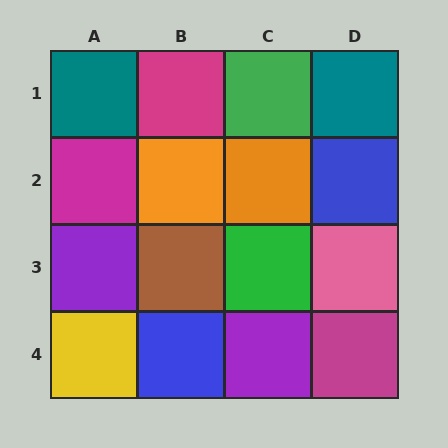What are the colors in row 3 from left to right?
Purple, brown, green, pink.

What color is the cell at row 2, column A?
Magenta.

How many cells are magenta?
3 cells are magenta.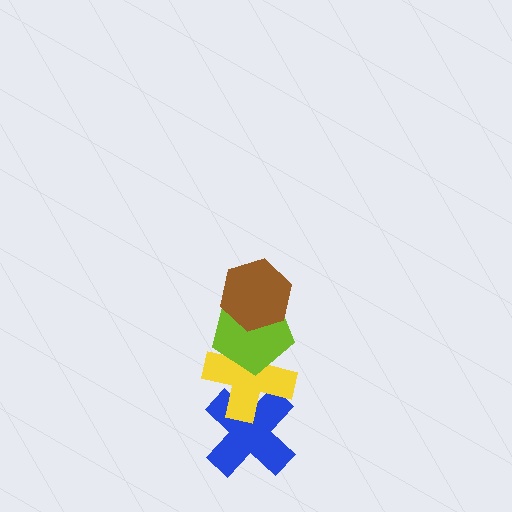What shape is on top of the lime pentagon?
The brown hexagon is on top of the lime pentagon.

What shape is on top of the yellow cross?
The lime pentagon is on top of the yellow cross.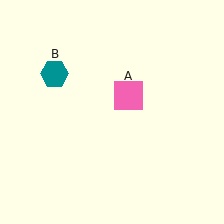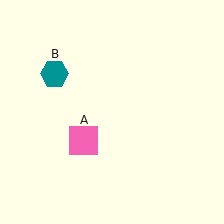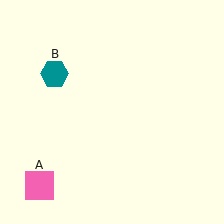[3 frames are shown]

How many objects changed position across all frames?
1 object changed position: pink square (object A).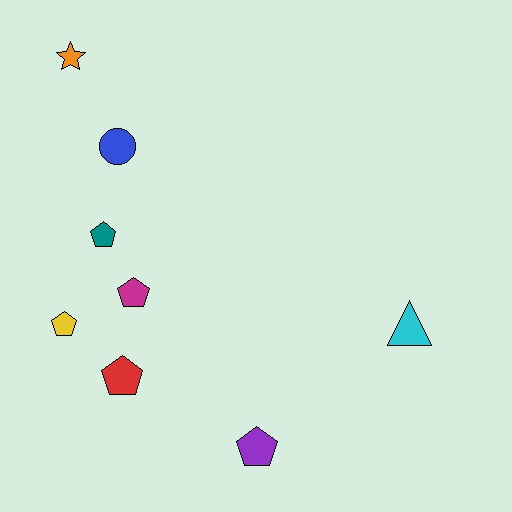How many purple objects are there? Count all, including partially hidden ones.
There is 1 purple object.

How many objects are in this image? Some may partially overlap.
There are 8 objects.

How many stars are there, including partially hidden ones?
There is 1 star.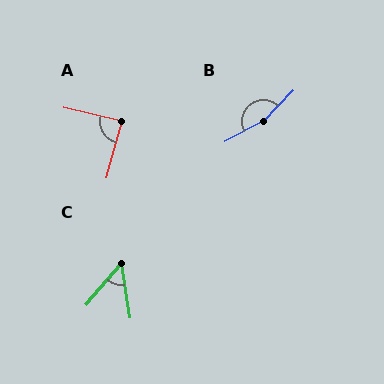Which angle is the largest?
B, at approximately 162 degrees.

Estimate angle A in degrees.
Approximately 88 degrees.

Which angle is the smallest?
C, at approximately 49 degrees.